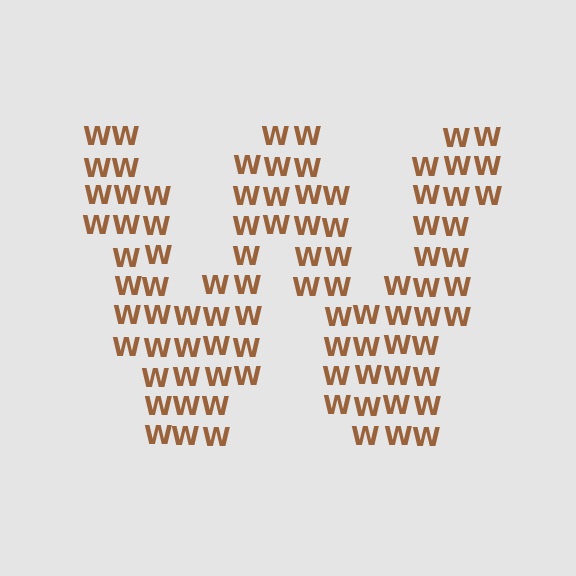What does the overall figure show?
The overall figure shows the letter W.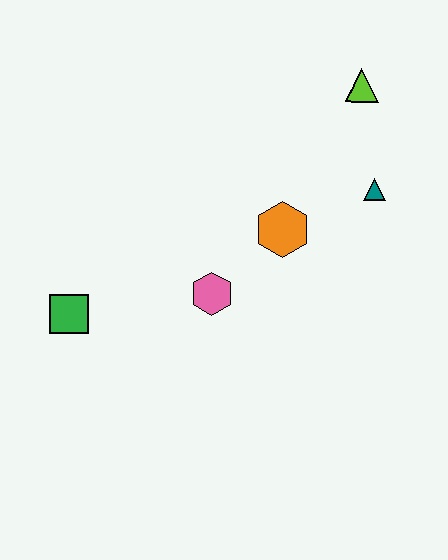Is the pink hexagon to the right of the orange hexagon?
No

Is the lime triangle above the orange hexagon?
Yes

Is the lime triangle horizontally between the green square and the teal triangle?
Yes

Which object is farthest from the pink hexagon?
The lime triangle is farthest from the pink hexagon.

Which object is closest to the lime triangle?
The teal triangle is closest to the lime triangle.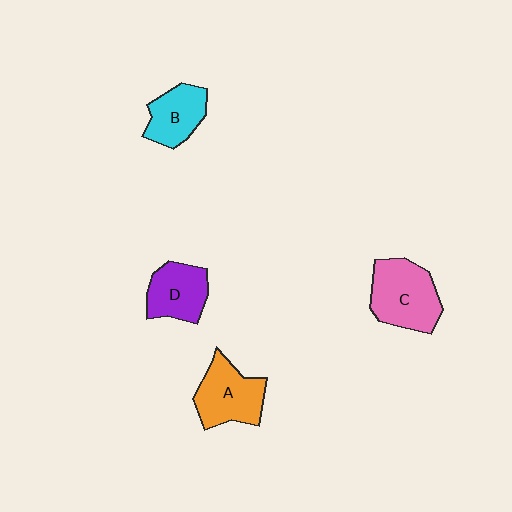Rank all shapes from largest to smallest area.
From largest to smallest: C (pink), A (orange), D (purple), B (cyan).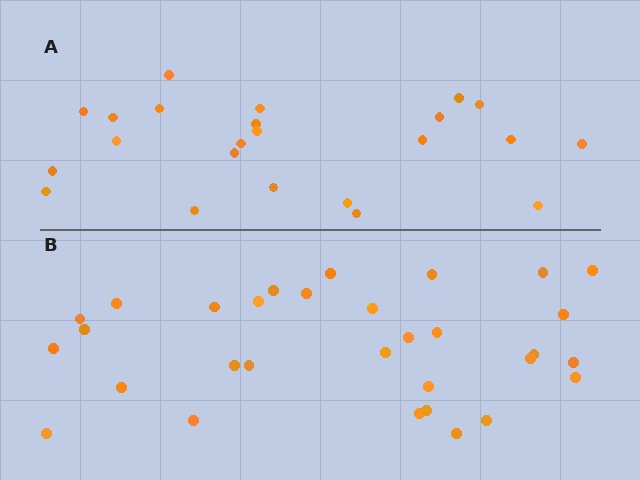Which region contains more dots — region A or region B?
Region B (the bottom region) has more dots.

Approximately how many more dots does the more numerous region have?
Region B has roughly 8 or so more dots than region A.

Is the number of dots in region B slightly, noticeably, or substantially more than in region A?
Region B has noticeably more, but not dramatically so. The ratio is roughly 1.3 to 1.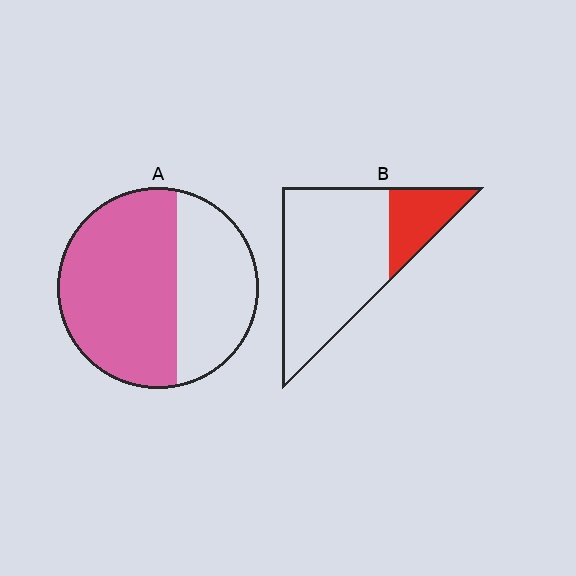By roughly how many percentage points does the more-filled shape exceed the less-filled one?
By roughly 40 percentage points (A over B).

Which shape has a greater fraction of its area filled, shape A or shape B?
Shape A.